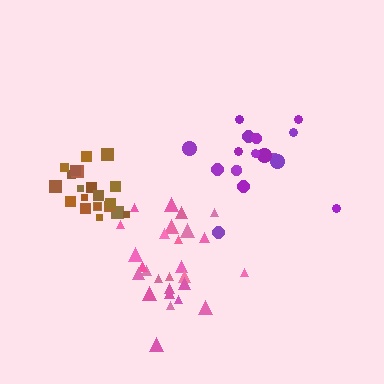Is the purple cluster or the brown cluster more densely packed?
Brown.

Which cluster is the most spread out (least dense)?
Purple.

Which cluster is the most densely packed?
Brown.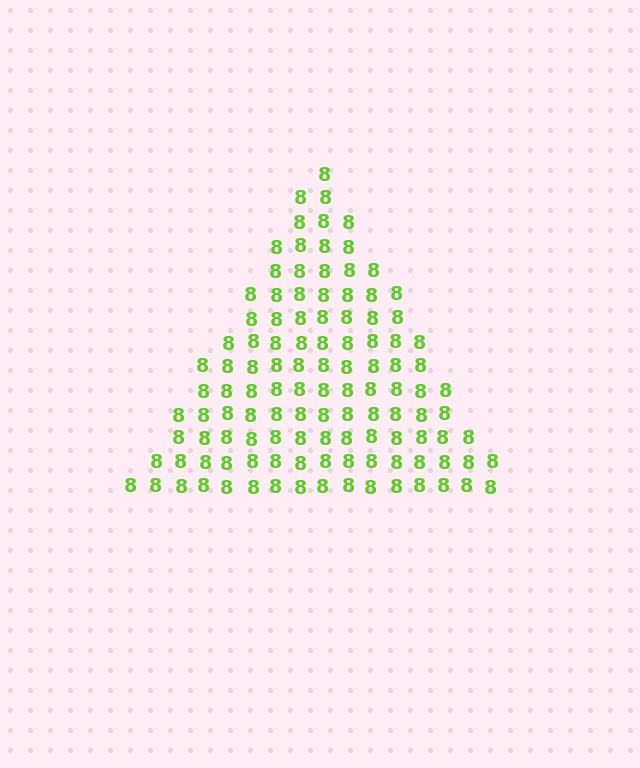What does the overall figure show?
The overall figure shows a triangle.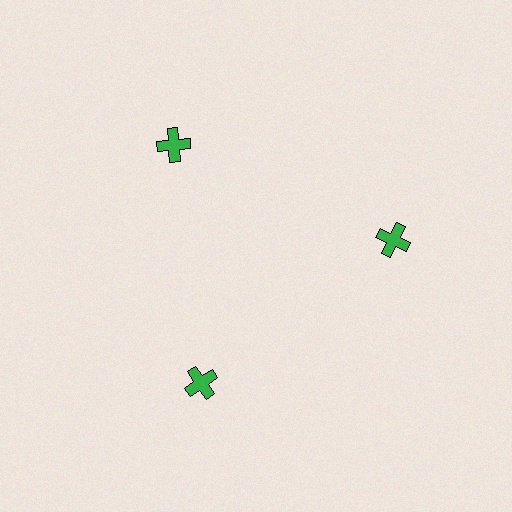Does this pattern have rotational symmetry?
Yes, this pattern has 3-fold rotational symmetry. It looks the same after rotating 120 degrees around the center.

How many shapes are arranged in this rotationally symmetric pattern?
There are 3 shapes, arranged in 3 groups of 1.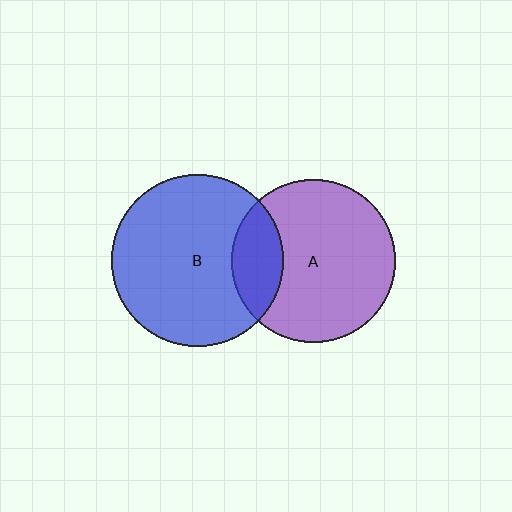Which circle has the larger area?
Circle B (blue).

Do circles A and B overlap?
Yes.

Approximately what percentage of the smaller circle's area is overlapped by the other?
Approximately 20%.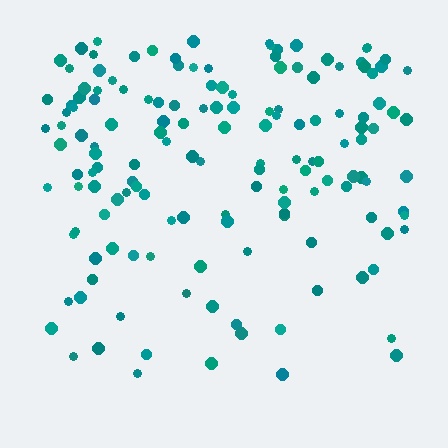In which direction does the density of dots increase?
From bottom to top, with the top side densest.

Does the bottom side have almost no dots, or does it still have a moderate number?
Still a moderate number, just noticeably fewer than the top.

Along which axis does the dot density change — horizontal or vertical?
Vertical.